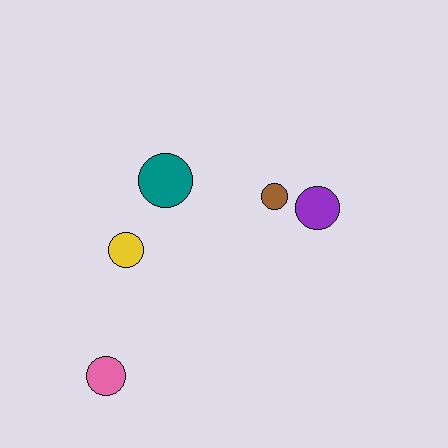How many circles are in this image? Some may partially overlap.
There are 5 circles.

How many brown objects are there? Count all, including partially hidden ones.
There is 1 brown object.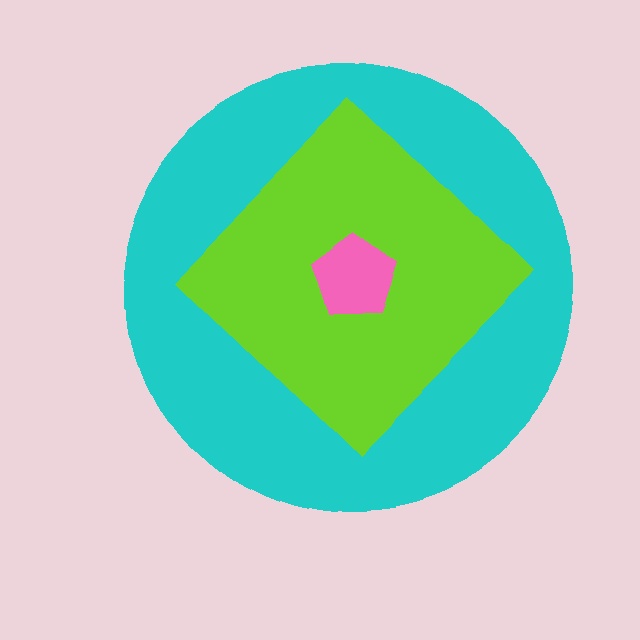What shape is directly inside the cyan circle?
The lime diamond.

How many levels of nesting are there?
3.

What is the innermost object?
The pink pentagon.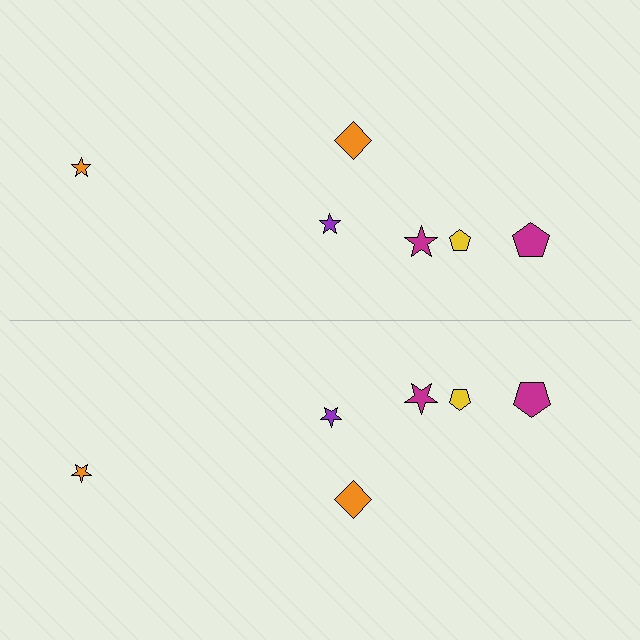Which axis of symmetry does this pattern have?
The pattern has a horizontal axis of symmetry running through the center of the image.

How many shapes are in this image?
There are 12 shapes in this image.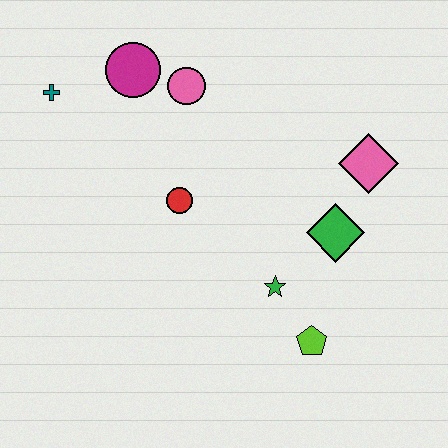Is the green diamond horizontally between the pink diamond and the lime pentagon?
Yes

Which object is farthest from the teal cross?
The lime pentagon is farthest from the teal cross.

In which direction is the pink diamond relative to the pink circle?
The pink diamond is to the right of the pink circle.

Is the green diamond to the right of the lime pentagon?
Yes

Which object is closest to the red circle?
The pink circle is closest to the red circle.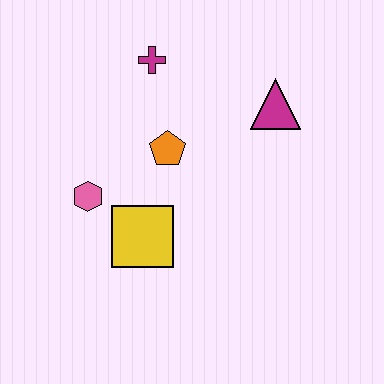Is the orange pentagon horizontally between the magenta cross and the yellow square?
No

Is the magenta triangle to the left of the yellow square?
No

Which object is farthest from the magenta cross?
The yellow square is farthest from the magenta cross.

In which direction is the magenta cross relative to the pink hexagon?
The magenta cross is above the pink hexagon.